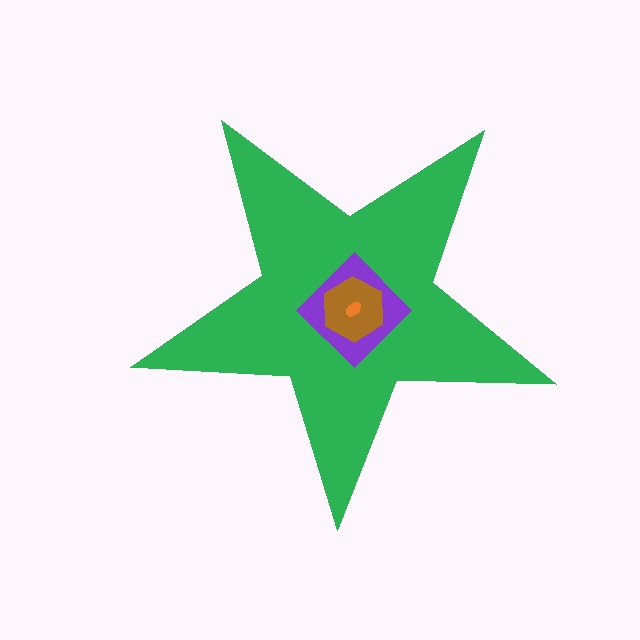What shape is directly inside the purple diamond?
The brown hexagon.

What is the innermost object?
The orange ellipse.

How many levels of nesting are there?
4.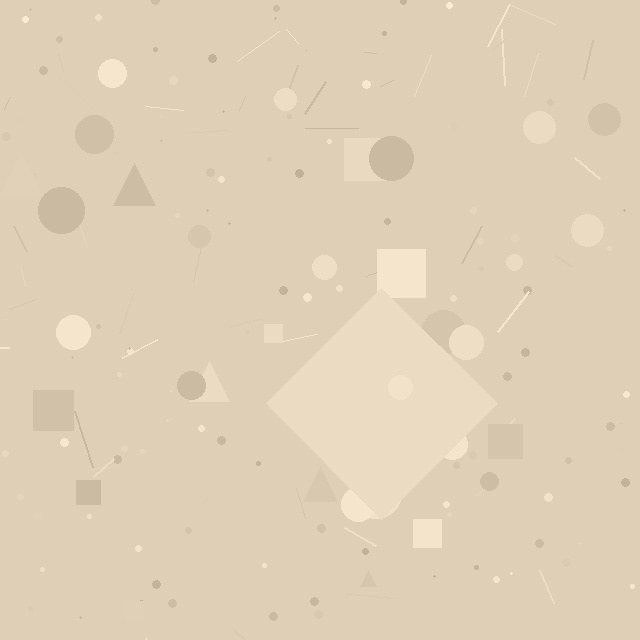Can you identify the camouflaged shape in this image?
The camouflaged shape is a diamond.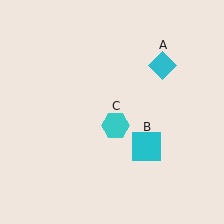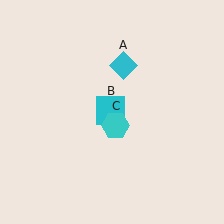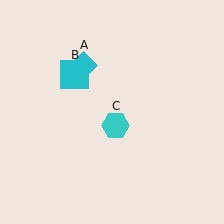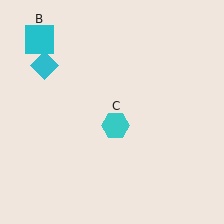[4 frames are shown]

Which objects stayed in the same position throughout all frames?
Cyan hexagon (object C) remained stationary.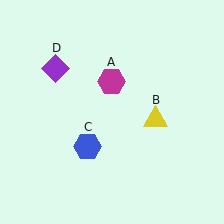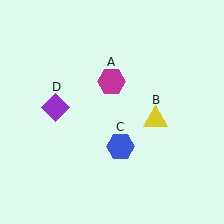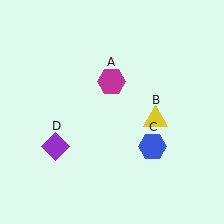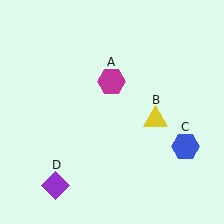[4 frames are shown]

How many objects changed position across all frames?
2 objects changed position: blue hexagon (object C), purple diamond (object D).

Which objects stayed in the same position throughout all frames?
Magenta hexagon (object A) and yellow triangle (object B) remained stationary.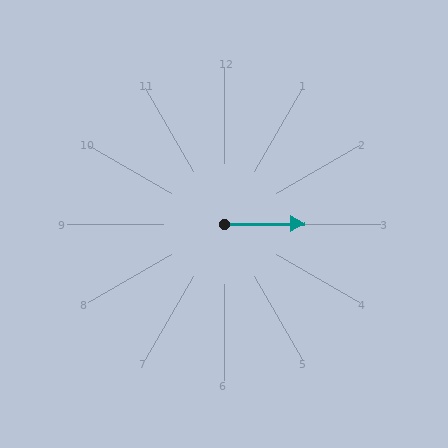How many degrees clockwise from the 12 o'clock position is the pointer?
Approximately 90 degrees.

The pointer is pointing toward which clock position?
Roughly 3 o'clock.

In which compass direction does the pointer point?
East.